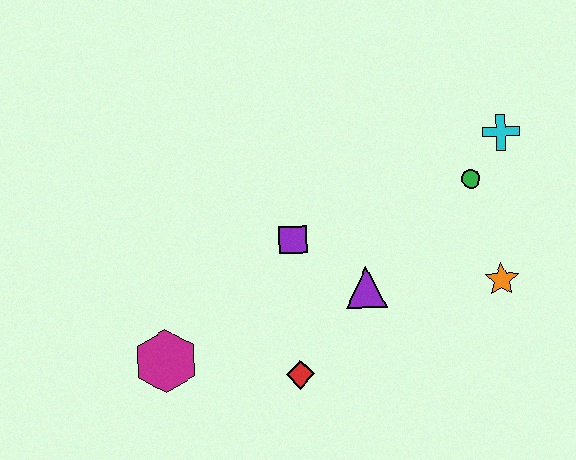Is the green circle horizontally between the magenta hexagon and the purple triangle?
No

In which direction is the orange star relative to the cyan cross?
The orange star is below the cyan cross.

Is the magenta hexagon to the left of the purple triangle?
Yes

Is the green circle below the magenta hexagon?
No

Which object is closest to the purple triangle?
The purple square is closest to the purple triangle.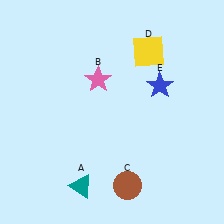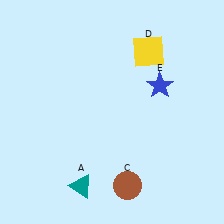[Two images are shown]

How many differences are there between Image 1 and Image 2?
There is 1 difference between the two images.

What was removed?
The pink star (B) was removed in Image 2.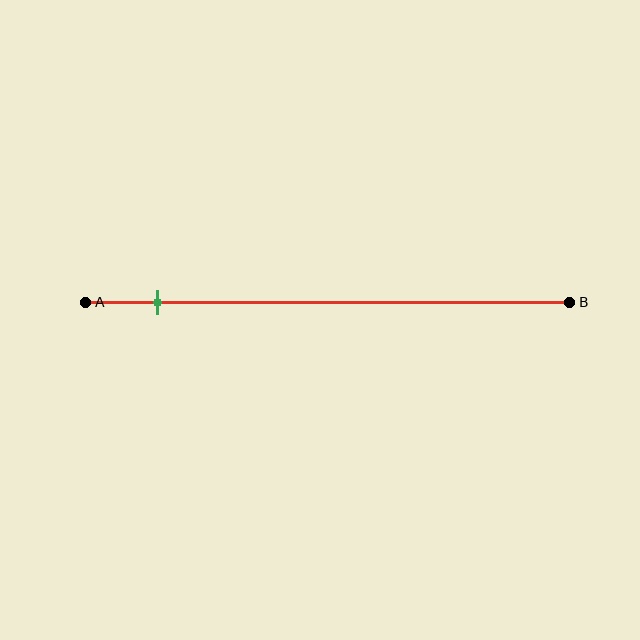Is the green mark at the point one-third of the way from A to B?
No, the mark is at about 15% from A, not at the 33% one-third point.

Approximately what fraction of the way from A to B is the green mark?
The green mark is approximately 15% of the way from A to B.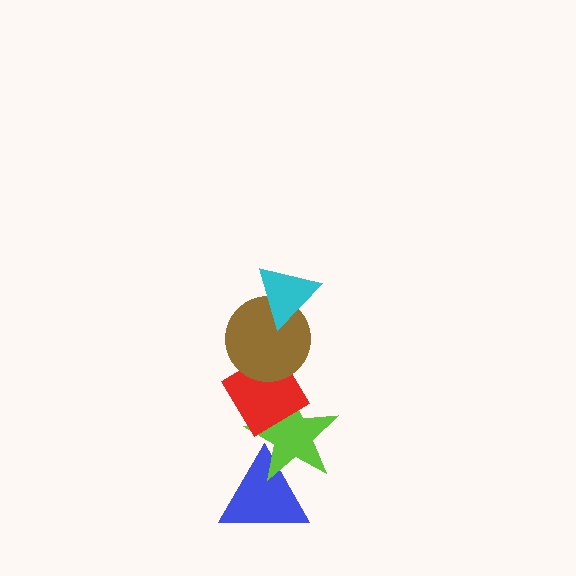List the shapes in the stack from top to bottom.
From top to bottom: the cyan triangle, the brown circle, the red diamond, the lime star, the blue triangle.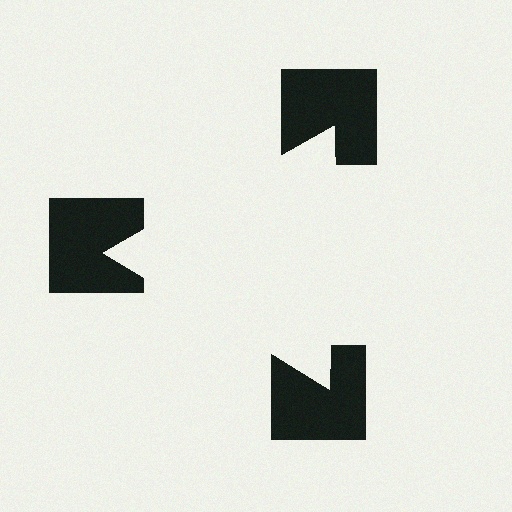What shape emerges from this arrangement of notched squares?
An illusory triangle — its edges are inferred from the aligned wedge cuts in the notched squares, not physically drawn.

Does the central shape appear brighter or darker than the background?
It typically appears slightly brighter than the background, even though no actual brightness change is drawn.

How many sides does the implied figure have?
3 sides.